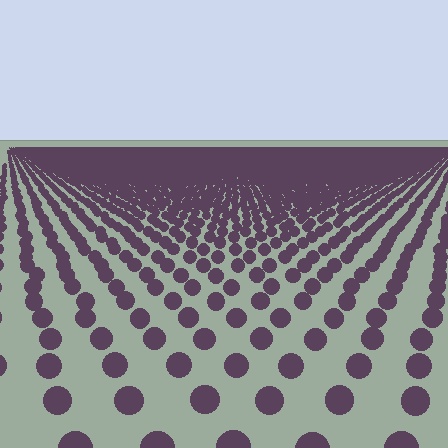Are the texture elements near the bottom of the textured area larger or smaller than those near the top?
Larger. Near the bottom, elements are closer to the viewer and appear at a bigger on-screen size.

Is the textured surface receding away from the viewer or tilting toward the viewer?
The surface is receding away from the viewer. Texture elements get smaller and denser toward the top.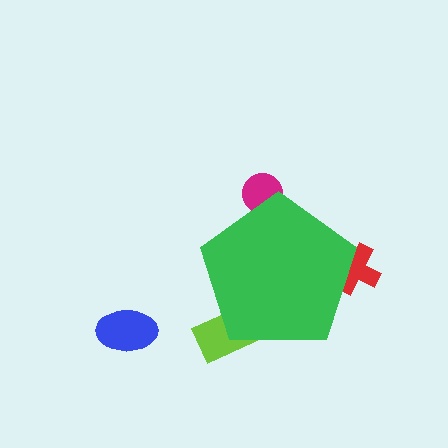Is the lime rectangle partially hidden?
Yes, the lime rectangle is partially hidden behind the green pentagon.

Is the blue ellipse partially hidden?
No, the blue ellipse is fully visible.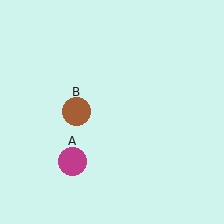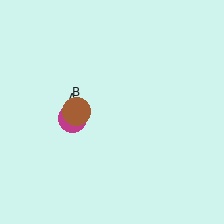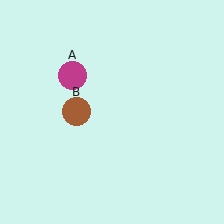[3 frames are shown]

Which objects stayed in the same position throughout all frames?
Brown circle (object B) remained stationary.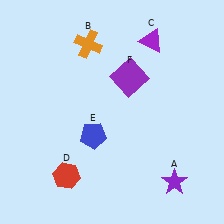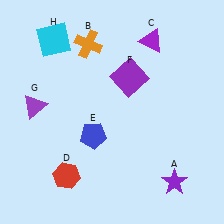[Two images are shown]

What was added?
A purple triangle (G), a cyan square (H) were added in Image 2.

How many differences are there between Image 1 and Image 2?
There are 2 differences between the two images.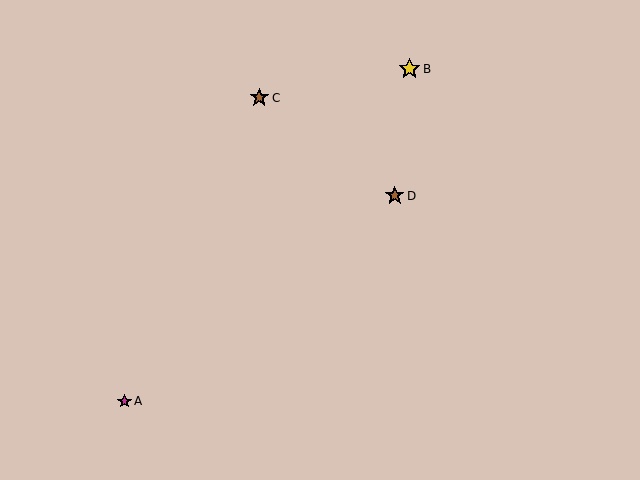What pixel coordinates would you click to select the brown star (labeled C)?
Click at (259, 98) to select the brown star C.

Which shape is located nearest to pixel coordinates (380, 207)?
The brown star (labeled D) at (395, 196) is nearest to that location.